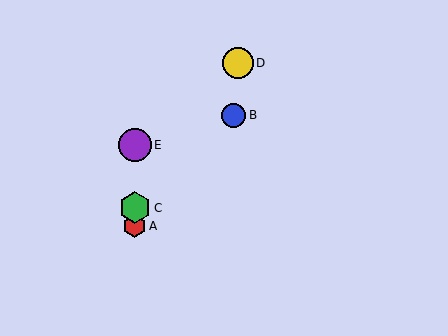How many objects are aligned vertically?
3 objects (A, C, E) are aligned vertically.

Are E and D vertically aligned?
No, E is at x≈135 and D is at x≈238.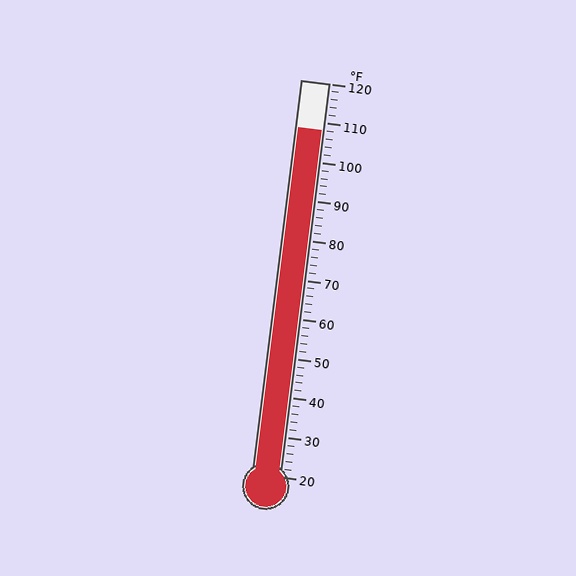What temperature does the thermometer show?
The thermometer shows approximately 108°F.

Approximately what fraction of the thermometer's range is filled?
The thermometer is filled to approximately 90% of its range.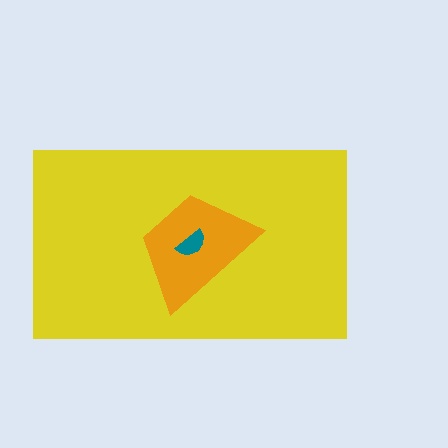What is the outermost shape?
The yellow rectangle.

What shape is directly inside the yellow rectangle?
The orange trapezoid.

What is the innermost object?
The teal semicircle.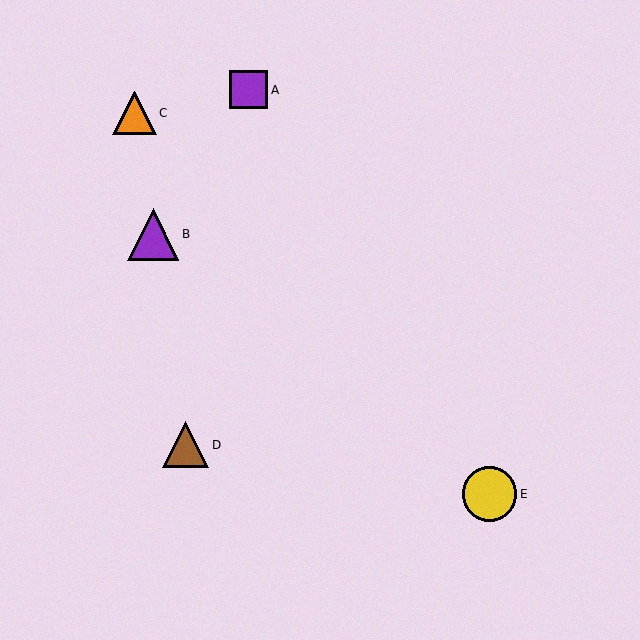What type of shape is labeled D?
Shape D is a brown triangle.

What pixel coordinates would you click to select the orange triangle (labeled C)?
Click at (134, 113) to select the orange triangle C.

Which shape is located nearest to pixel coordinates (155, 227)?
The purple triangle (labeled B) at (153, 234) is nearest to that location.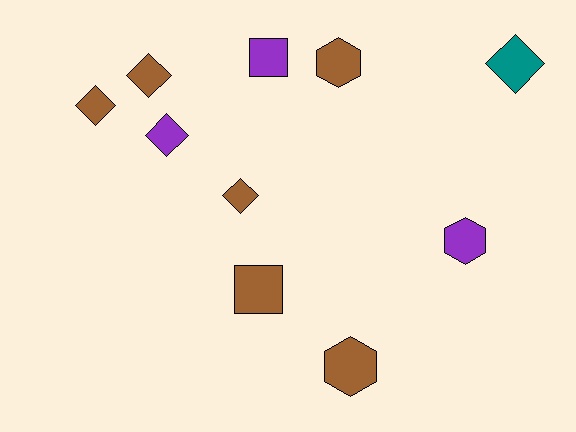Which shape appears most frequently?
Diamond, with 5 objects.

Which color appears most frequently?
Brown, with 6 objects.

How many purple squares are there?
There is 1 purple square.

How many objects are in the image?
There are 10 objects.